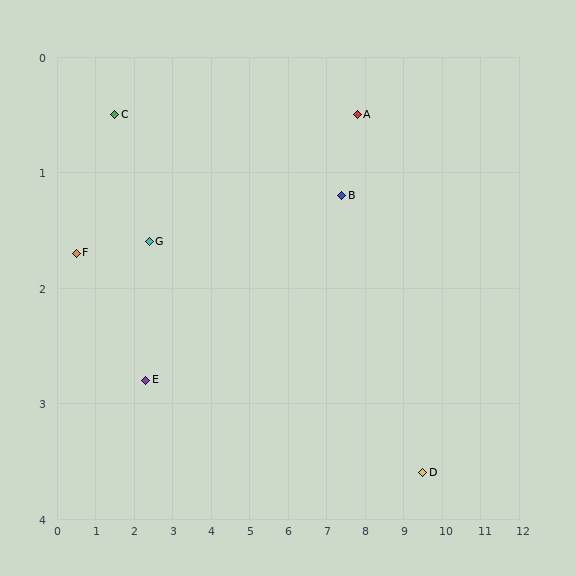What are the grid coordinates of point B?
Point B is at approximately (7.4, 1.2).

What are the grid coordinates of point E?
Point E is at approximately (2.3, 2.8).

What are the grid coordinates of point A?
Point A is at approximately (7.8, 0.5).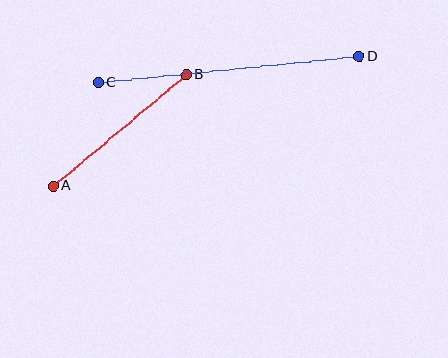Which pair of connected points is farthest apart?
Points C and D are farthest apart.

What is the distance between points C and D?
The distance is approximately 262 pixels.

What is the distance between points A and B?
The distance is approximately 173 pixels.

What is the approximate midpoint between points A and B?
The midpoint is at approximately (120, 130) pixels.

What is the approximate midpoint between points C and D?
The midpoint is at approximately (229, 69) pixels.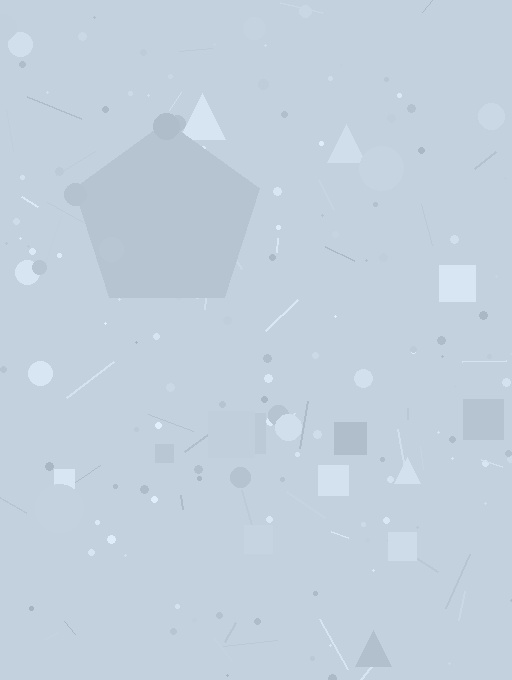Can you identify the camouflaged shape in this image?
The camouflaged shape is a pentagon.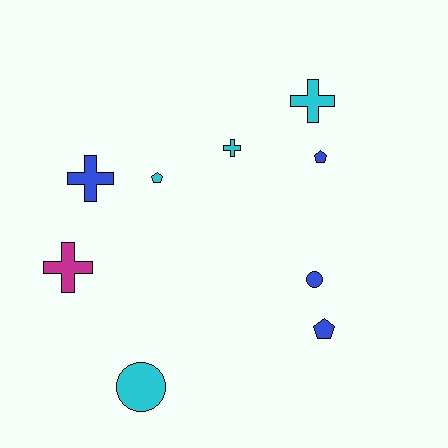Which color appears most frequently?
Blue, with 4 objects.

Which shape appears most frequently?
Cross, with 4 objects.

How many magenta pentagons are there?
There are no magenta pentagons.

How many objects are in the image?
There are 9 objects.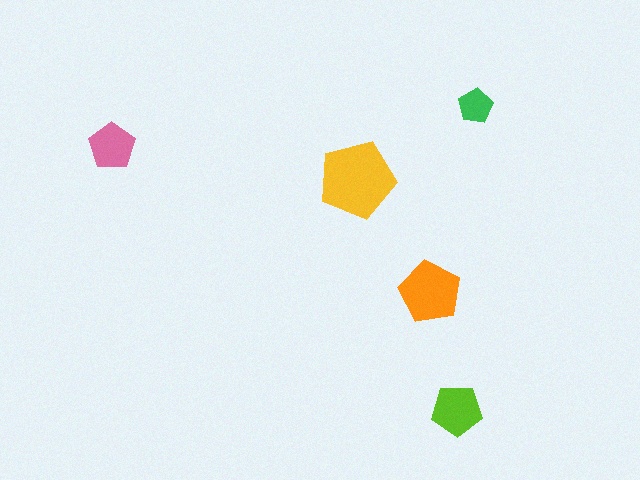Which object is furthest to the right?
The green pentagon is rightmost.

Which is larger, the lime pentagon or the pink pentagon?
The lime one.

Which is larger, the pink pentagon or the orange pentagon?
The orange one.